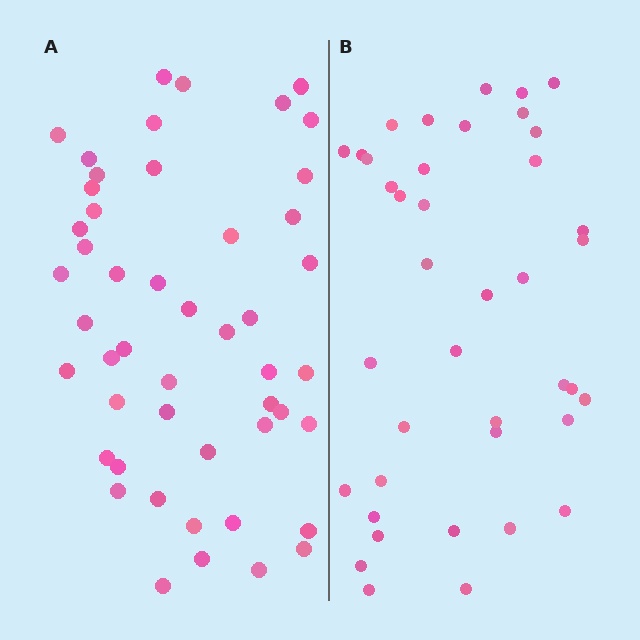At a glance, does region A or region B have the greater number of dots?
Region A (the left region) has more dots.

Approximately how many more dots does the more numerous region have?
Region A has roughly 8 or so more dots than region B.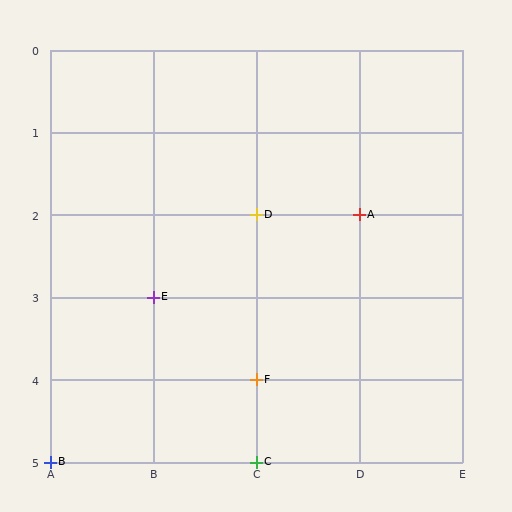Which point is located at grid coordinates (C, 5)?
Point C is at (C, 5).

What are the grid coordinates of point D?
Point D is at grid coordinates (C, 2).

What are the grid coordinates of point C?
Point C is at grid coordinates (C, 5).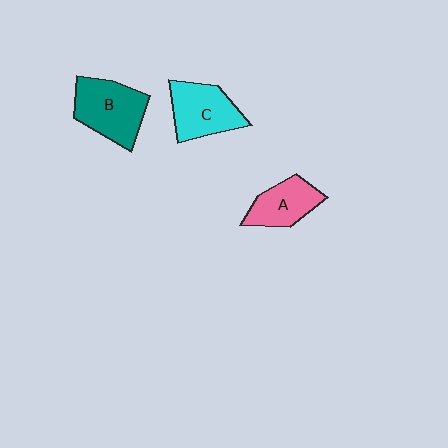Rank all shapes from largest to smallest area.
From largest to smallest: B (teal), C (cyan), A (pink).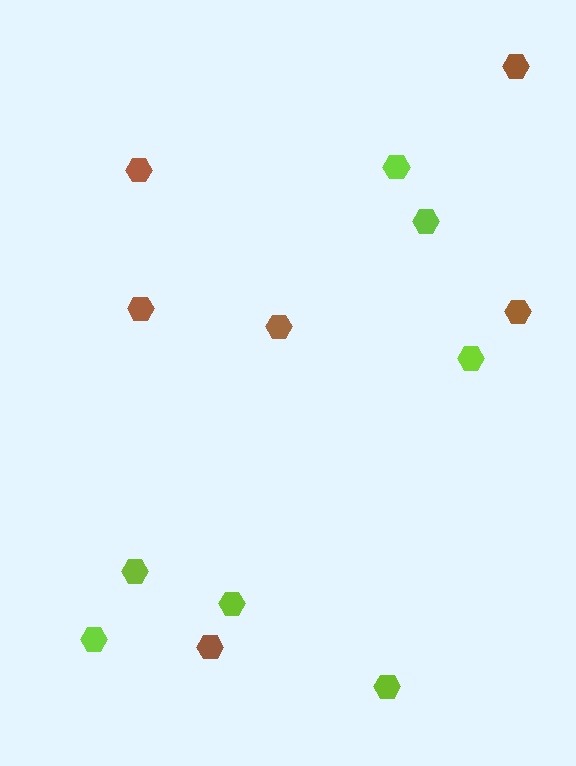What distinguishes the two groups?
There are 2 groups: one group of lime hexagons (7) and one group of brown hexagons (6).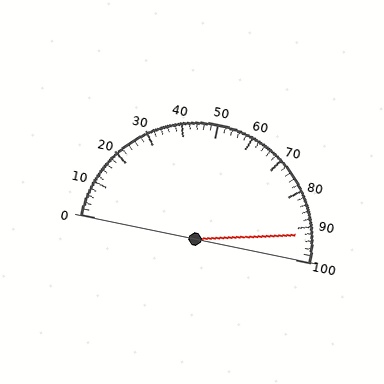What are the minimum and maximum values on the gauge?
The gauge ranges from 0 to 100.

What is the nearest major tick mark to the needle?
The nearest major tick mark is 90.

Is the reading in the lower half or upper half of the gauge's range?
The reading is in the upper half of the range (0 to 100).